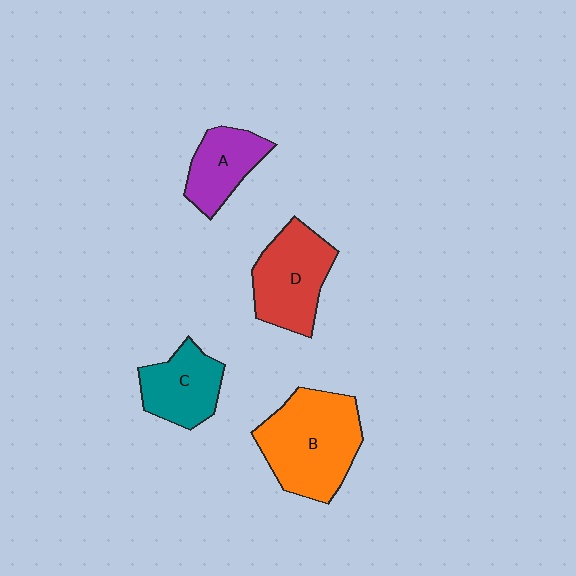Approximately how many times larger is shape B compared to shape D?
Approximately 1.3 times.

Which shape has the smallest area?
Shape A (purple).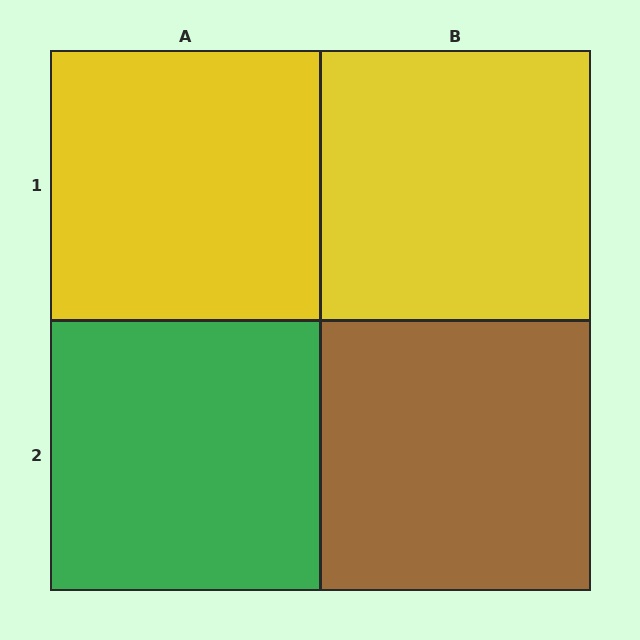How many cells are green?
1 cell is green.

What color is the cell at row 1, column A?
Yellow.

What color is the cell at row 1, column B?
Yellow.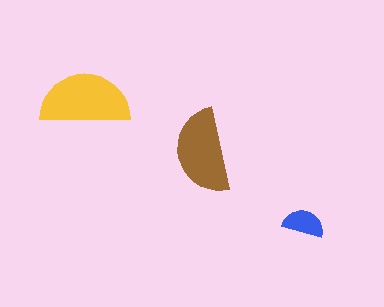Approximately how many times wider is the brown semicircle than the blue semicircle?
About 2 times wider.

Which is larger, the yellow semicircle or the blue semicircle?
The yellow one.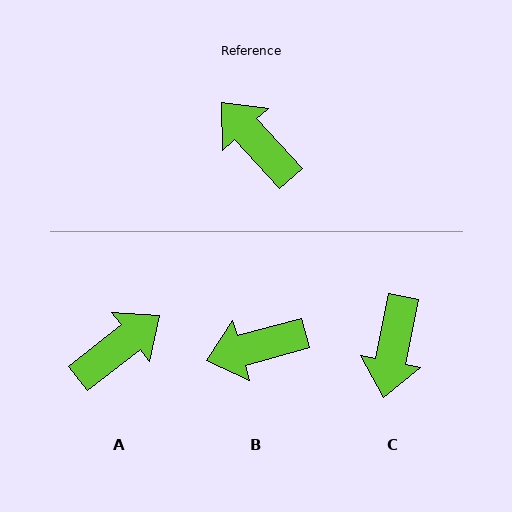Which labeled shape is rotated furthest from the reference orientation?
C, about 126 degrees away.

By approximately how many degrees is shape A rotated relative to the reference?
Approximately 95 degrees clockwise.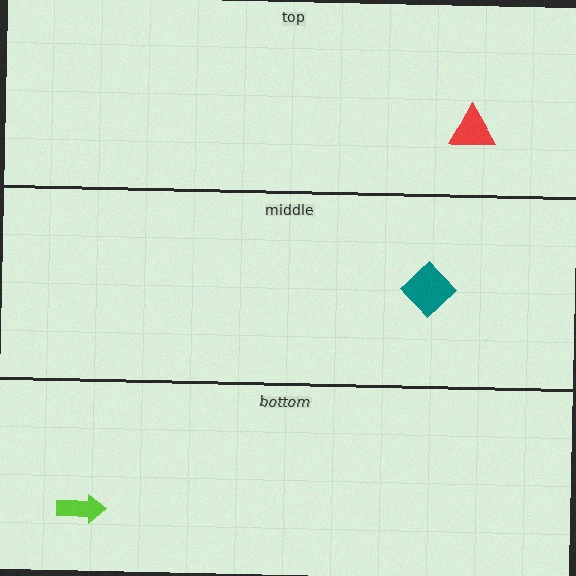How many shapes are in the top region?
1.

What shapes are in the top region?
The red triangle.